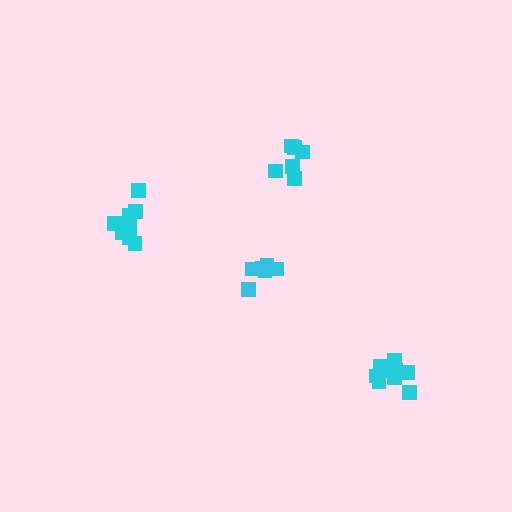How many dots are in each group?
Group 1: 10 dots, Group 2: 11 dots, Group 3: 7 dots, Group 4: 6 dots (34 total).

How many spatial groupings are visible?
There are 4 spatial groupings.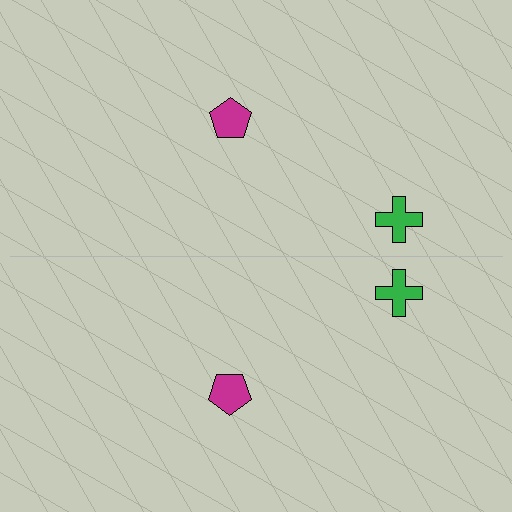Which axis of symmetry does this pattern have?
The pattern has a horizontal axis of symmetry running through the center of the image.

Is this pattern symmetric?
Yes, this pattern has bilateral (reflection) symmetry.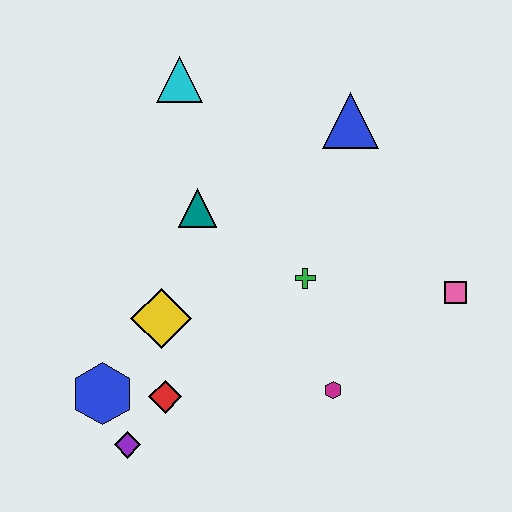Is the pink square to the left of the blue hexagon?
No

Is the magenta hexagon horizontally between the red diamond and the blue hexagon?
No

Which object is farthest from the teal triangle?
The pink square is farthest from the teal triangle.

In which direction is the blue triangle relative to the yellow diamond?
The blue triangle is above the yellow diamond.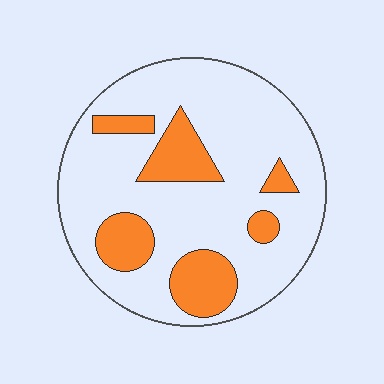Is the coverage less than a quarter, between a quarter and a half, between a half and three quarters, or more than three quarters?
Less than a quarter.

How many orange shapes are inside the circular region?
6.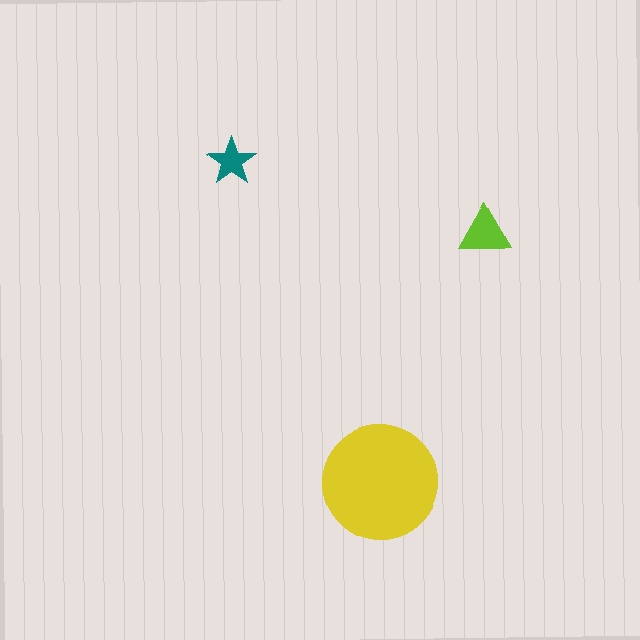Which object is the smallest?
The teal star.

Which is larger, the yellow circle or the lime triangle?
The yellow circle.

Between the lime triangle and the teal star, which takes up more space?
The lime triangle.